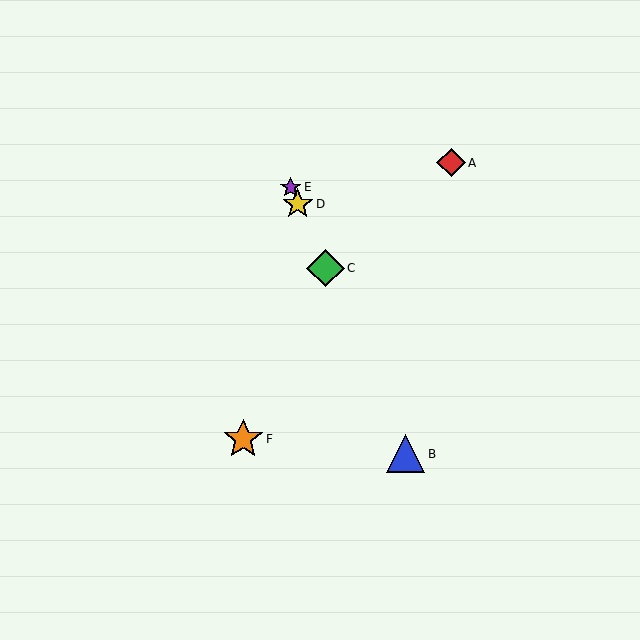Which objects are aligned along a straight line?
Objects B, C, D, E are aligned along a straight line.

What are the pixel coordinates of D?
Object D is at (298, 204).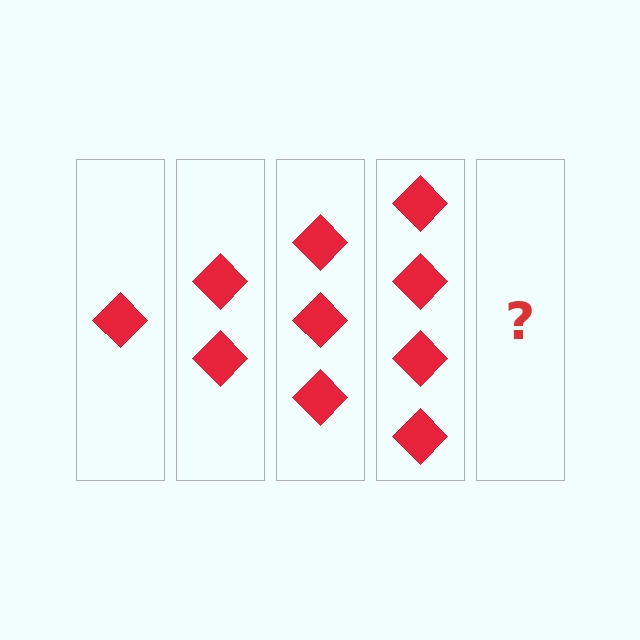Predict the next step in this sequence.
The next step is 5 diamonds.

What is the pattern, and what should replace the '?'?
The pattern is that each step adds one more diamond. The '?' should be 5 diamonds.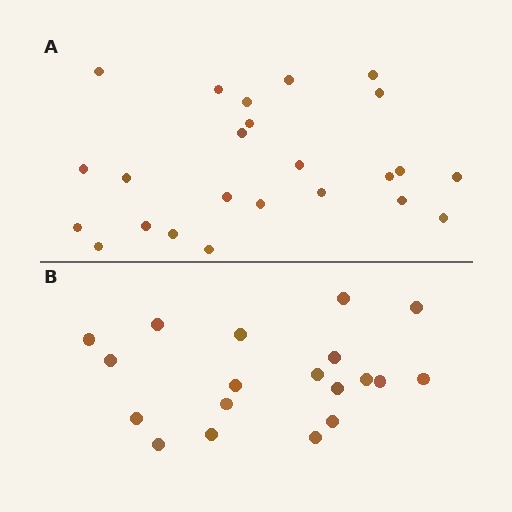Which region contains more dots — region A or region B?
Region A (the top region) has more dots.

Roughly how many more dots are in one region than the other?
Region A has about 5 more dots than region B.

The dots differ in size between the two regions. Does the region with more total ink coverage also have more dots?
No. Region B has more total ink coverage because its dots are larger, but region A actually contains more individual dots. Total area can be misleading — the number of items is what matters here.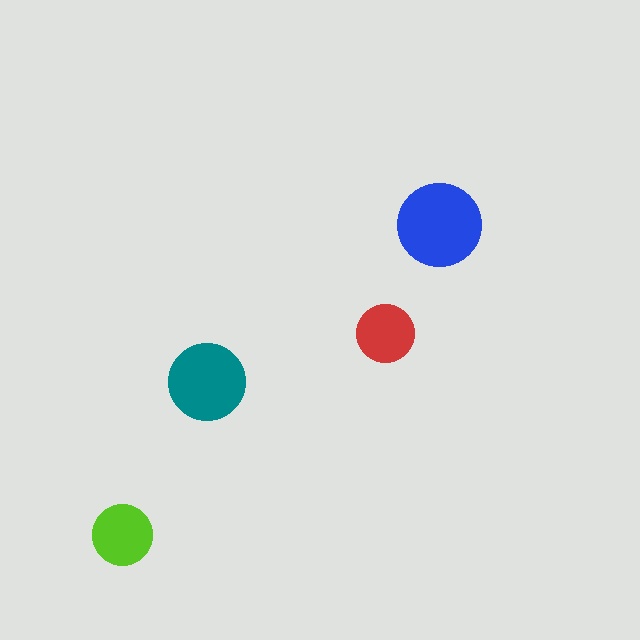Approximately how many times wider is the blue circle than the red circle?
About 1.5 times wider.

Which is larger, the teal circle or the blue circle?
The blue one.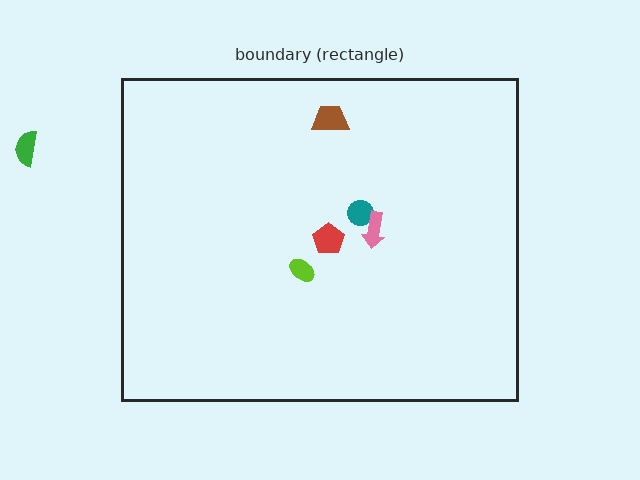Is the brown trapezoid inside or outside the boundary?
Inside.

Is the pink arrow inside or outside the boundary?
Inside.